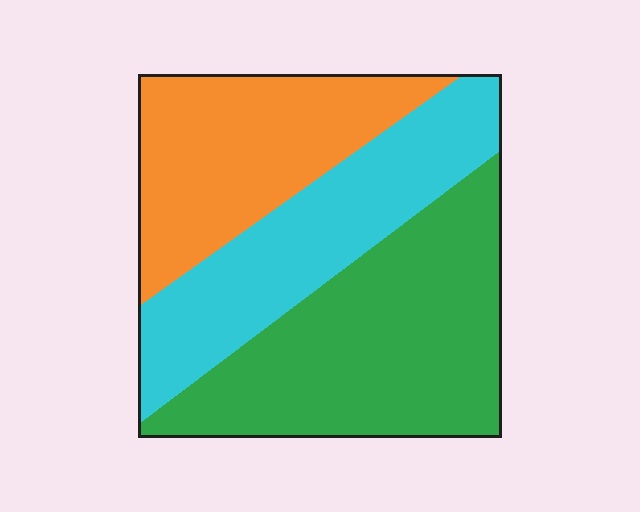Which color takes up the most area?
Green, at roughly 40%.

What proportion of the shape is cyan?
Cyan covers around 30% of the shape.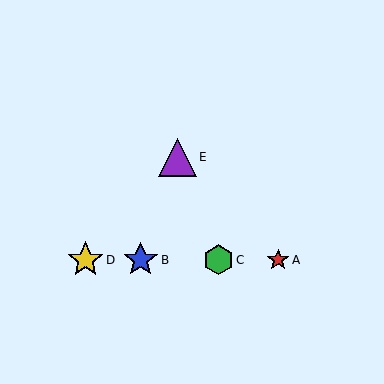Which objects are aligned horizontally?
Objects A, B, C, D are aligned horizontally.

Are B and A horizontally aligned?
Yes, both are at y≈260.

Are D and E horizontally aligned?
No, D is at y≈260 and E is at y≈157.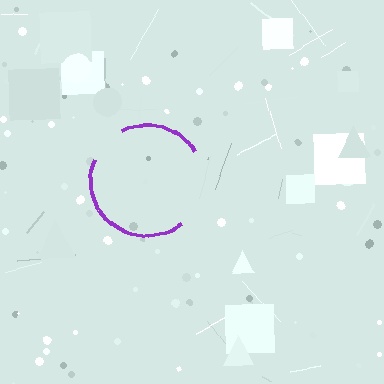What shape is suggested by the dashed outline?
The dashed outline suggests a circle.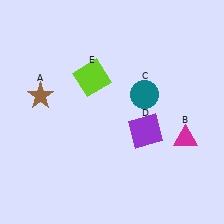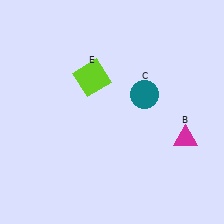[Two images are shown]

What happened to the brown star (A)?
The brown star (A) was removed in Image 2. It was in the top-left area of Image 1.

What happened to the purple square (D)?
The purple square (D) was removed in Image 2. It was in the bottom-right area of Image 1.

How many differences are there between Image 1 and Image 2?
There are 2 differences between the two images.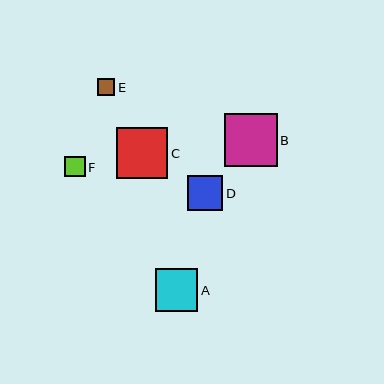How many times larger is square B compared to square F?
Square B is approximately 2.6 times the size of square F.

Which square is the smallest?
Square E is the smallest with a size of approximately 17 pixels.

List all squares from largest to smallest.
From largest to smallest: B, C, A, D, F, E.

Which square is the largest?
Square B is the largest with a size of approximately 53 pixels.